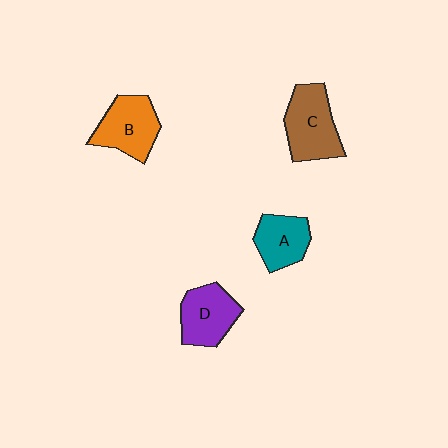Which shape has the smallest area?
Shape A (teal).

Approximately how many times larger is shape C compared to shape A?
Approximately 1.4 times.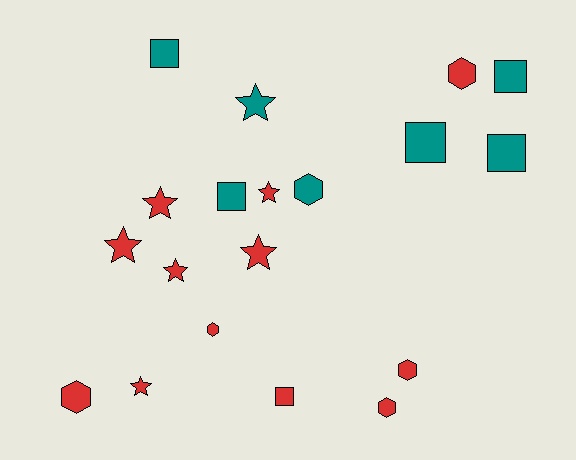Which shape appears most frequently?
Star, with 7 objects.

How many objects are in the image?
There are 19 objects.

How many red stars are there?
There are 6 red stars.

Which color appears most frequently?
Red, with 12 objects.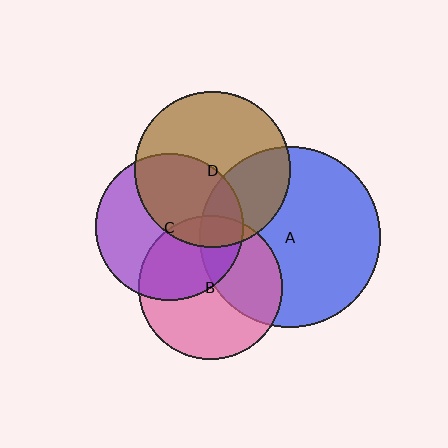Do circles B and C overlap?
Yes.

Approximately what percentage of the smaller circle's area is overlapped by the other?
Approximately 40%.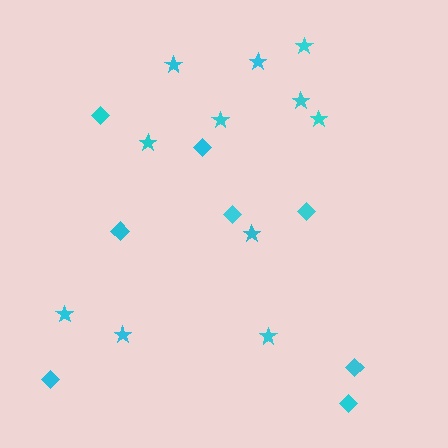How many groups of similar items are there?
There are 2 groups: one group of diamonds (8) and one group of stars (11).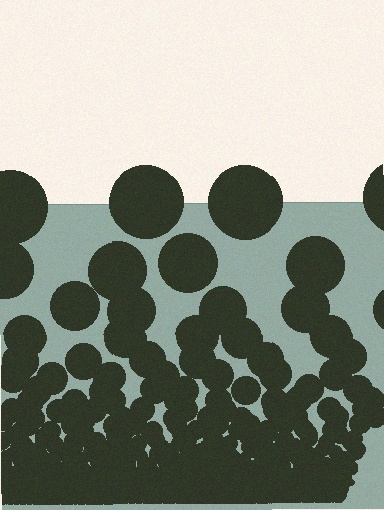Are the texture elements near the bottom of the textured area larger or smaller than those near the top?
Smaller. The gradient is inverted — elements near the bottom are smaller and denser.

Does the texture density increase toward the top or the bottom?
Density increases toward the bottom.